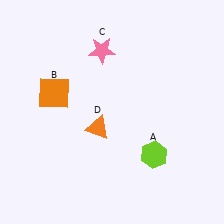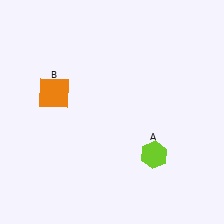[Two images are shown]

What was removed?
The orange triangle (D), the pink star (C) were removed in Image 2.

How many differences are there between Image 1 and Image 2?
There are 2 differences between the two images.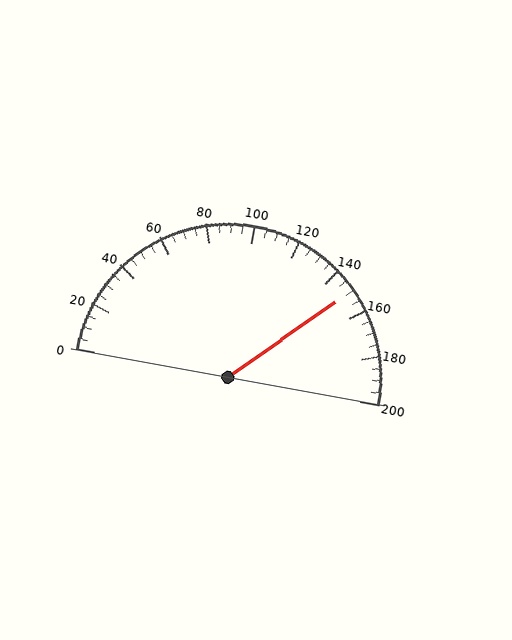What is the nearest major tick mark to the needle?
The nearest major tick mark is 160.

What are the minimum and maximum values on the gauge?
The gauge ranges from 0 to 200.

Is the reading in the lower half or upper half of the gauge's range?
The reading is in the upper half of the range (0 to 200).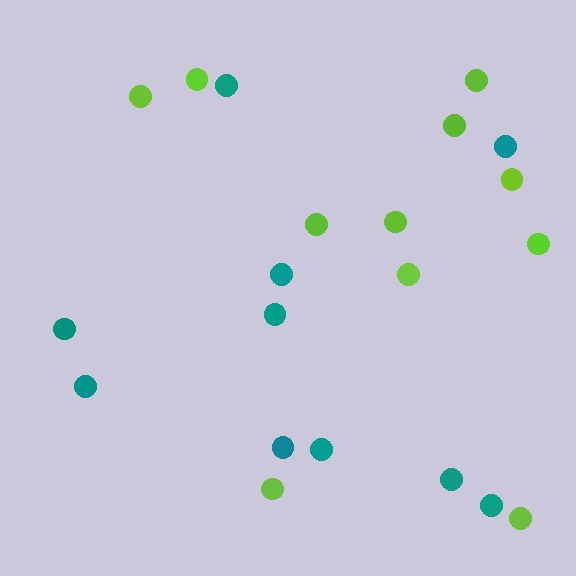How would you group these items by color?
There are 2 groups: one group of teal circles (10) and one group of lime circles (11).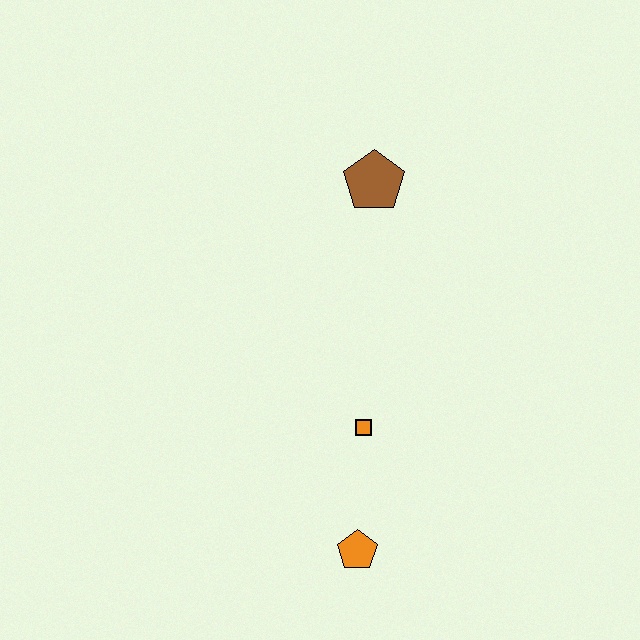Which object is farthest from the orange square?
The brown pentagon is farthest from the orange square.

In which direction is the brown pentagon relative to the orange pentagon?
The brown pentagon is above the orange pentagon.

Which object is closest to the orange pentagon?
The orange square is closest to the orange pentagon.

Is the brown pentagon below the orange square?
No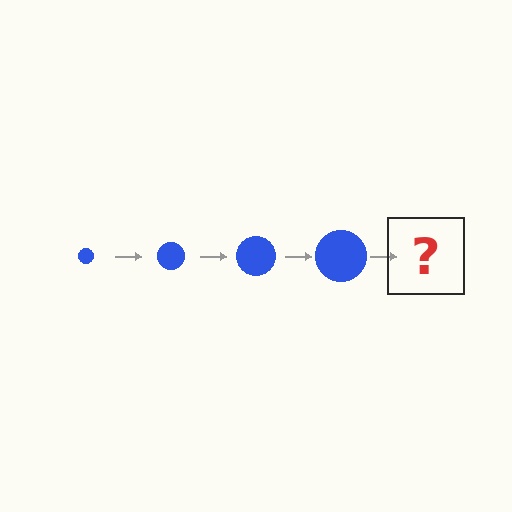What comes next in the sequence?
The next element should be a blue circle, larger than the previous one.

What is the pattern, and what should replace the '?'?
The pattern is that the circle gets progressively larger each step. The '?' should be a blue circle, larger than the previous one.